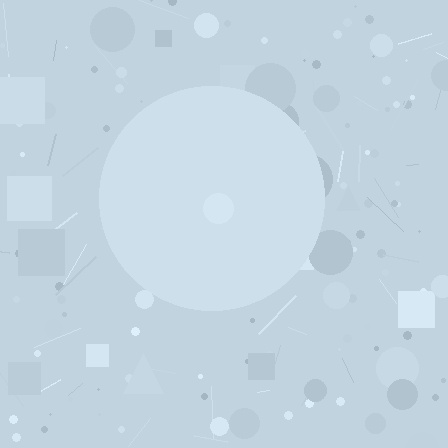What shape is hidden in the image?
A circle is hidden in the image.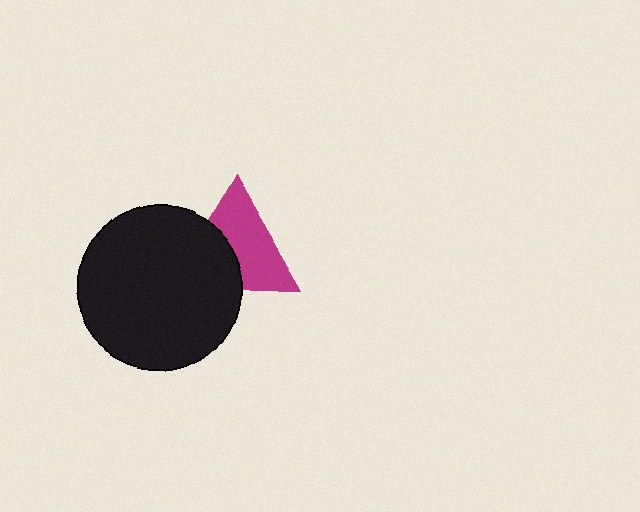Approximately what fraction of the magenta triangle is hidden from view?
Roughly 40% of the magenta triangle is hidden behind the black circle.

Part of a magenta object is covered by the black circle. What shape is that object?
It is a triangle.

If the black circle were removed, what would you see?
You would see the complete magenta triangle.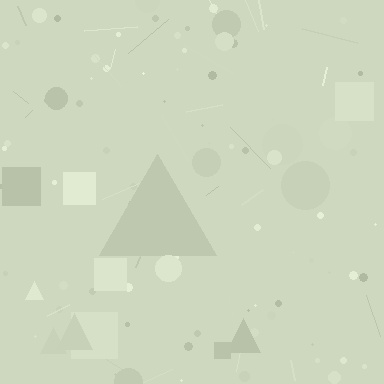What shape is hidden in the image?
A triangle is hidden in the image.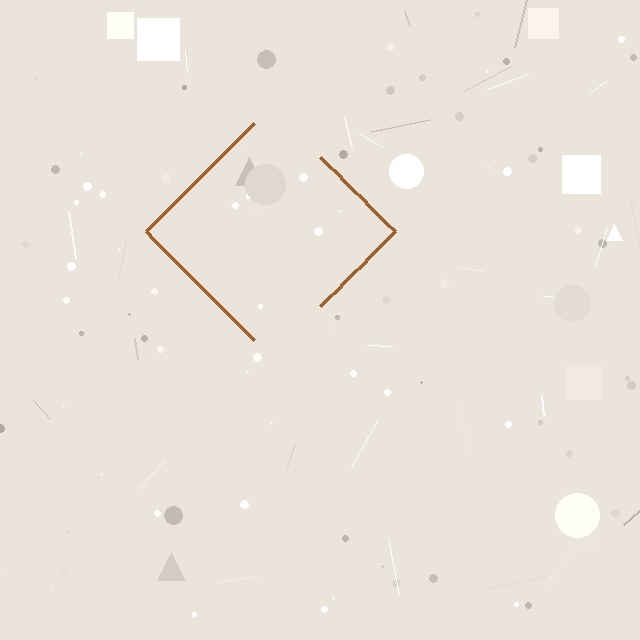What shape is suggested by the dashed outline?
The dashed outline suggests a diamond.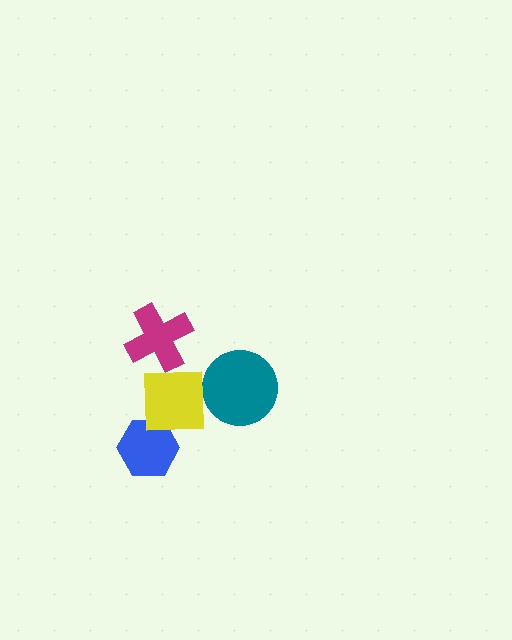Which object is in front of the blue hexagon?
The yellow square is in front of the blue hexagon.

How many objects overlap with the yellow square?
1 object overlaps with the yellow square.